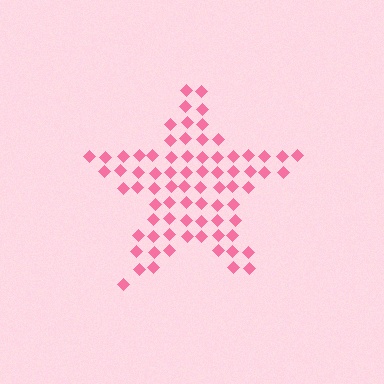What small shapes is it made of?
It is made of small diamonds.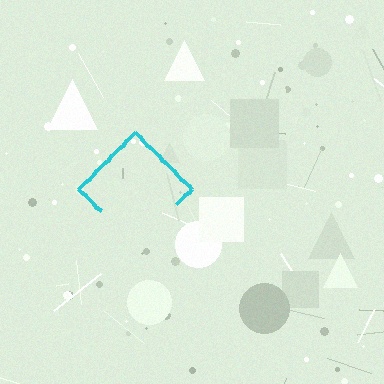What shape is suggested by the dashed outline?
The dashed outline suggests a diamond.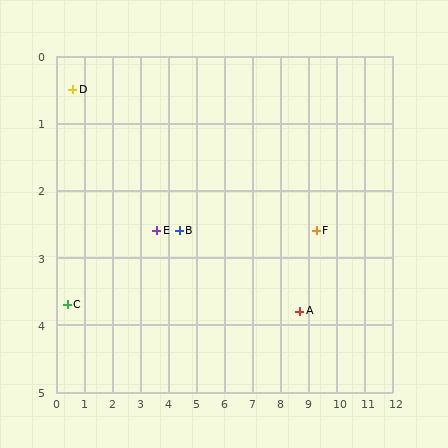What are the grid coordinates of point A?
Point A is at approximately (8.7, 3.8).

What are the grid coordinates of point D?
Point D is at approximately (0.6, 0.5).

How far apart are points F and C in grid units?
Points F and C are about 9.0 grid units apart.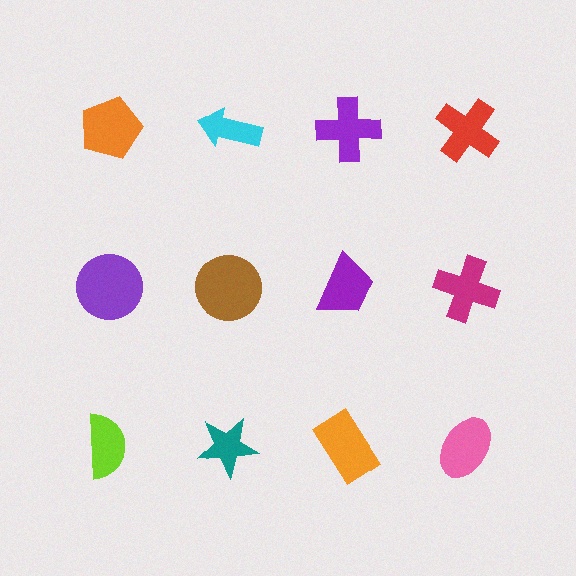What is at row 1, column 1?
An orange pentagon.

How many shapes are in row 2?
4 shapes.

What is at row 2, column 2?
A brown circle.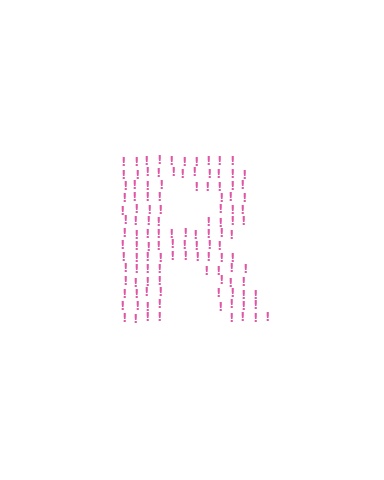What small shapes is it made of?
It is made of small exclamation marks.